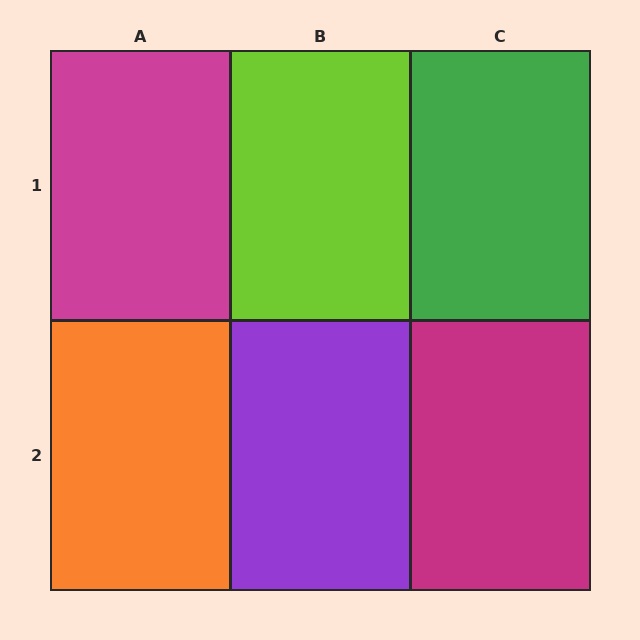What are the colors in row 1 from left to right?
Magenta, lime, green.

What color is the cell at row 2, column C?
Magenta.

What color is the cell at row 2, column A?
Orange.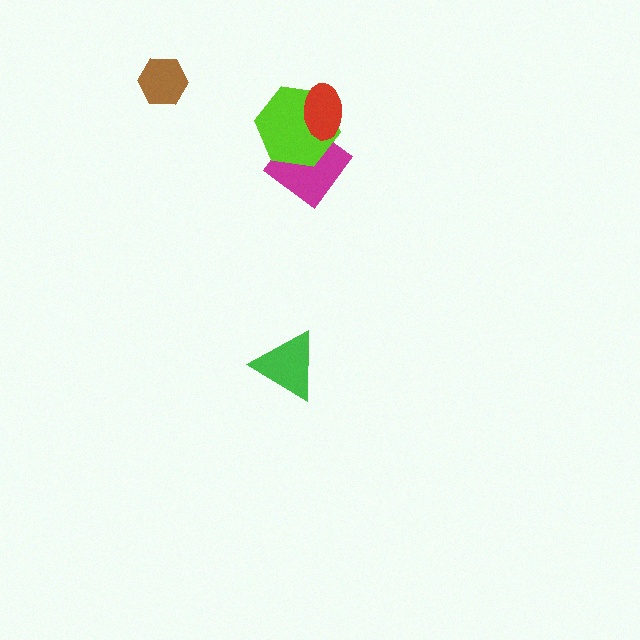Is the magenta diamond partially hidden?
Yes, it is partially covered by another shape.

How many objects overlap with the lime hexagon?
2 objects overlap with the lime hexagon.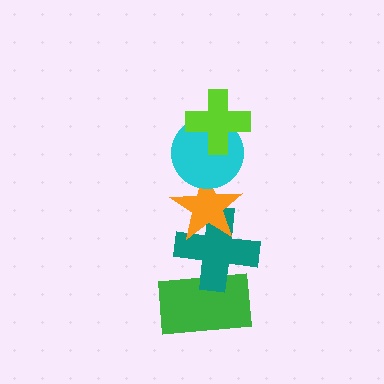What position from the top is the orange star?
The orange star is 3rd from the top.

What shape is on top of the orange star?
The cyan circle is on top of the orange star.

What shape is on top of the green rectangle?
The teal cross is on top of the green rectangle.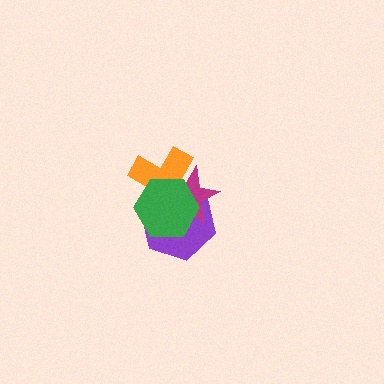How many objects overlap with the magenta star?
3 objects overlap with the magenta star.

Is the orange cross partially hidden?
Yes, it is partially covered by another shape.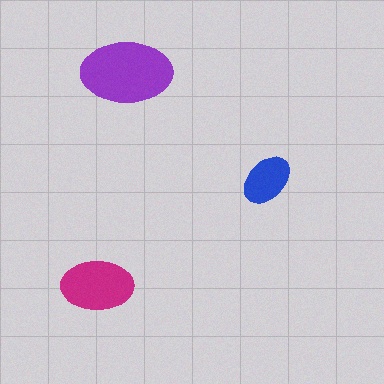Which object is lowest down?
The magenta ellipse is bottommost.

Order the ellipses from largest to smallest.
the purple one, the magenta one, the blue one.